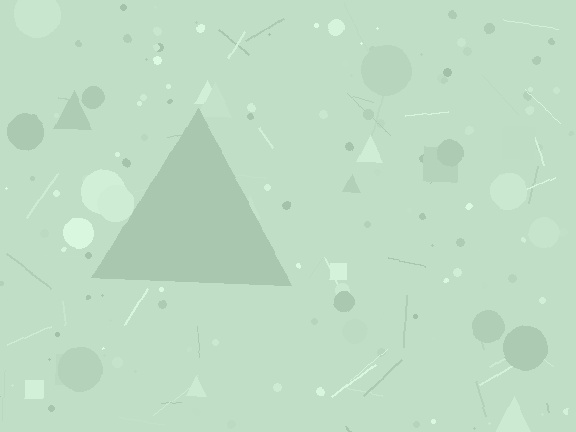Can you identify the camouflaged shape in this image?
The camouflaged shape is a triangle.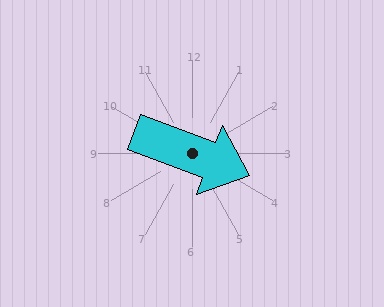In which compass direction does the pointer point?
East.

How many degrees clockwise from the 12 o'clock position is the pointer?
Approximately 110 degrees.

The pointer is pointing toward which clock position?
Roughly 4 o'clock.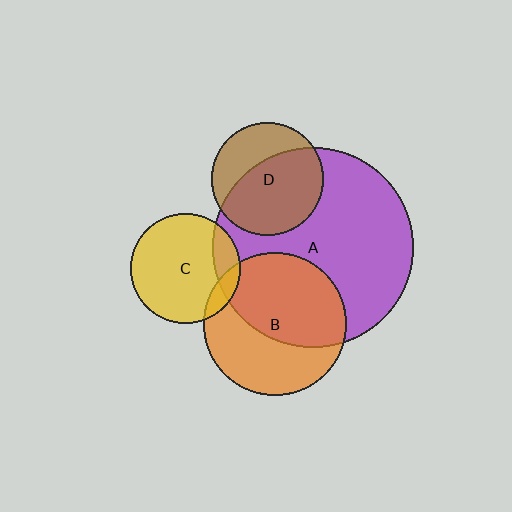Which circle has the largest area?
Circle A (purple).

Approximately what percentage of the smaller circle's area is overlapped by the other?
Approximately 65%.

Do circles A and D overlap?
Yes.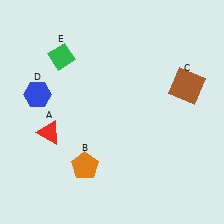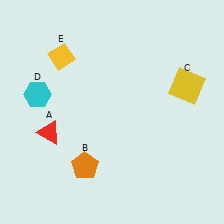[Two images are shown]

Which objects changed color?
C changed from brown to yellow. D changed from blue to cyan. E changed from green to yellow.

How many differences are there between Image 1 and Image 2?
There are 3 differences between the two images.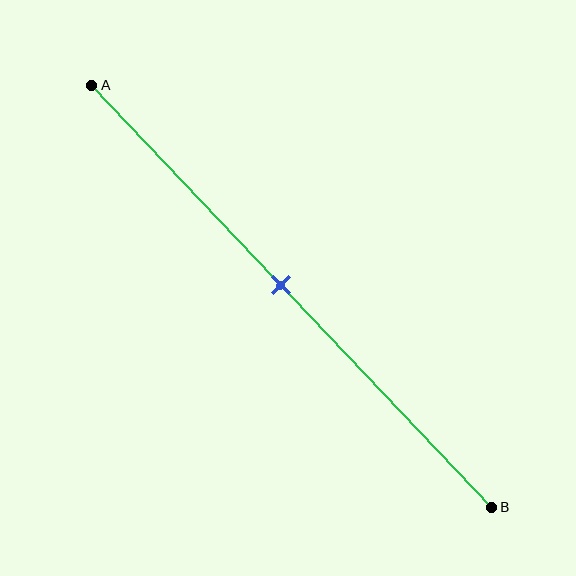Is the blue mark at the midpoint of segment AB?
Yes, the mark is approximately at the midpoint.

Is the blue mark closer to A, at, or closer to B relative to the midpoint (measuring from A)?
The blue mark is approximately at the midpoint of segment AB.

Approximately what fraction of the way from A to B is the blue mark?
The blue mark is approximately 45% of the way from A to B.